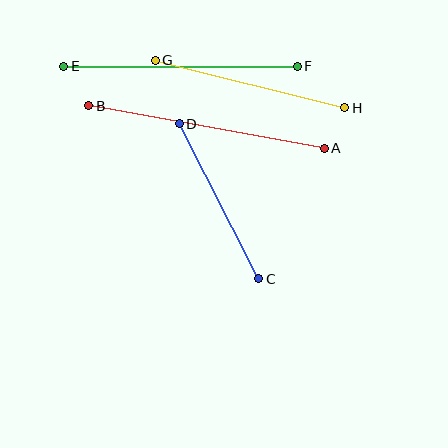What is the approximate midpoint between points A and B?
The midpoint is at approximately (206, 127) pixels.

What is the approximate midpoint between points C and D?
The midpoint is at approximately (219, 201) pixels.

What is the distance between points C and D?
The distance is approximately 174 pixels.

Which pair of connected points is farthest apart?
Points A and B are farthest apart.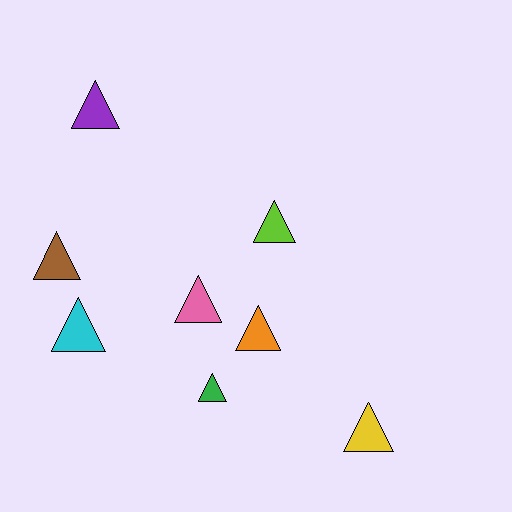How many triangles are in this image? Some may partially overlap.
There are 8 triangles.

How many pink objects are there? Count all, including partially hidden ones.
There is 1 pink object.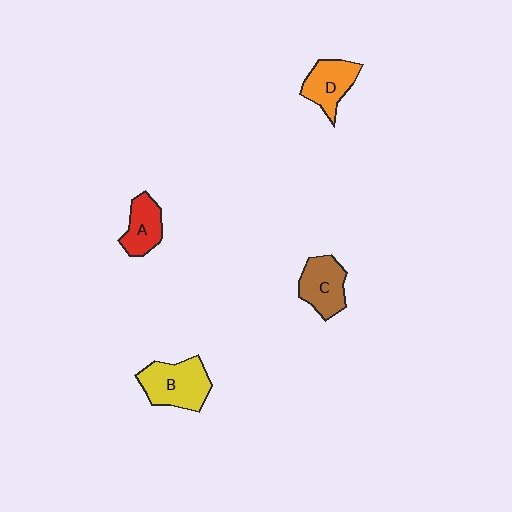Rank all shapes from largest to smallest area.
From largest to smallest: B (yellow), C (brown), D (orange), A (red).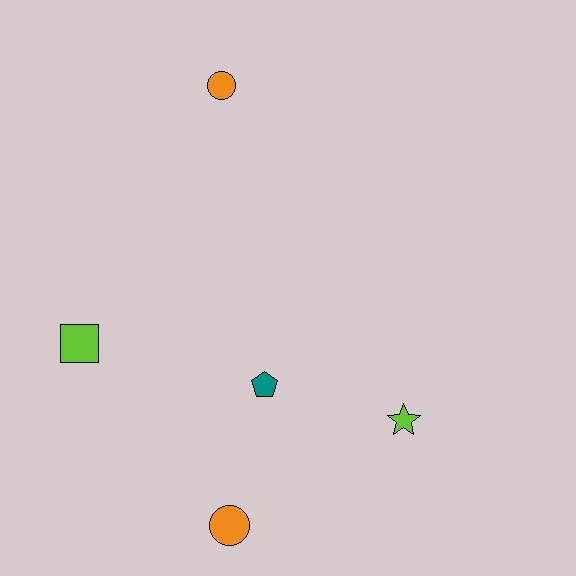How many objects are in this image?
There are 5 objects.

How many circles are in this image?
There are 2 circles.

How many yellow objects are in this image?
There are no yellow objects.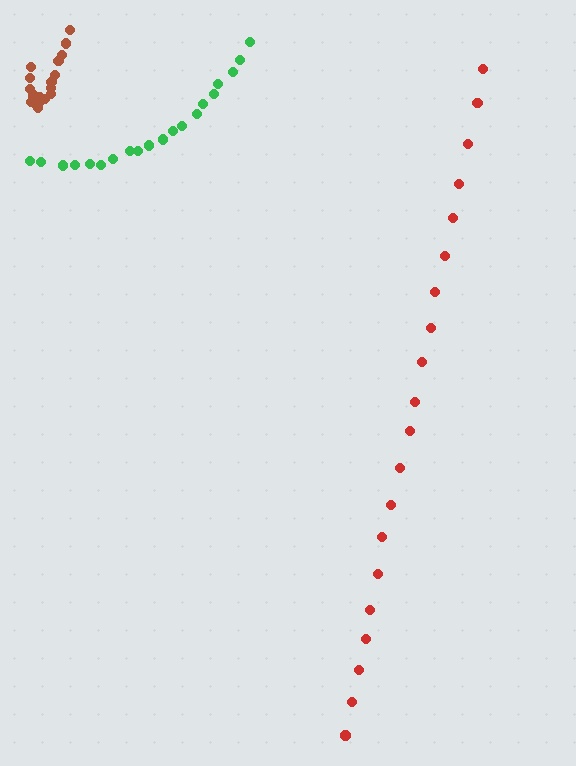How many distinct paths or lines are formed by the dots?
There are 3 distinct paths.